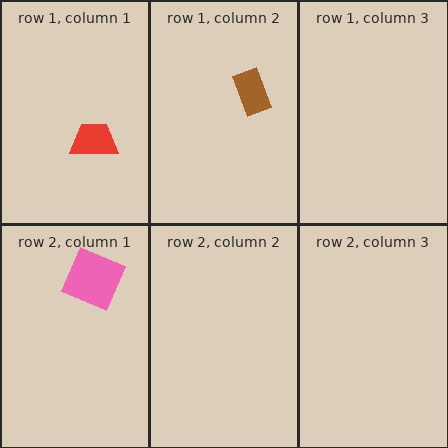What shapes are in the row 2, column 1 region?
The pink square.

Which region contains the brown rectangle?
The row 1, column 2 region.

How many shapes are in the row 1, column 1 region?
1.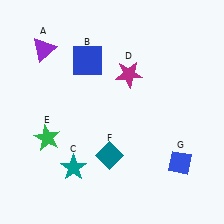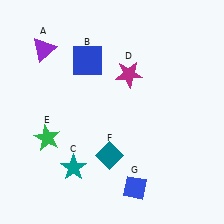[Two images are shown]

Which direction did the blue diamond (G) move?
The blue diamond (G) moved left.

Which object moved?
The blue diamond (G) moved left.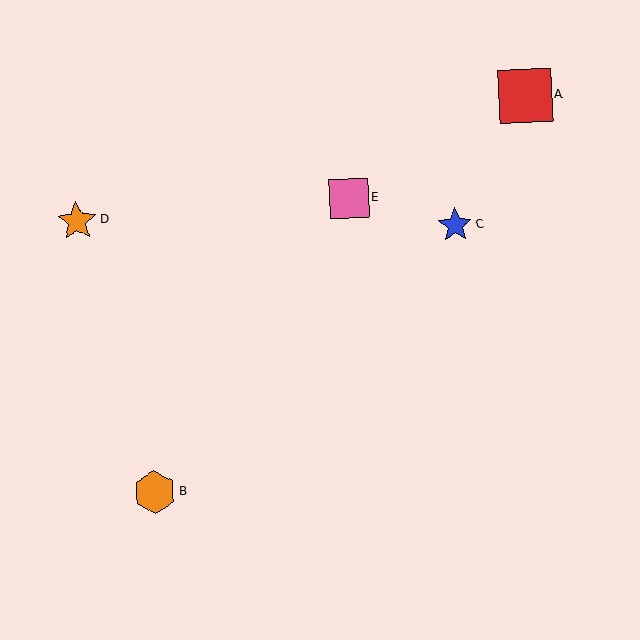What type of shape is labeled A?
Shape A is a red square.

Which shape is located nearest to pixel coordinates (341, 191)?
The pink square (labeled E) at (349, 198) is nearest to that location.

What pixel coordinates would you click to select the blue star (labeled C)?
Click at (455, 225) to select the blue star C.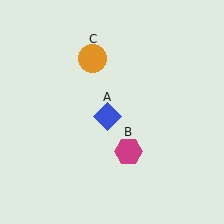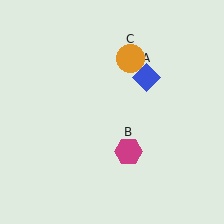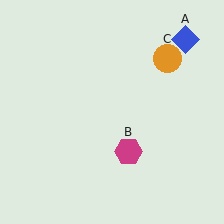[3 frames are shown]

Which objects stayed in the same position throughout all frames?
Magenta hexagon (object B) remained stationary.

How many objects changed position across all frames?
2 objects changed position: blue diamond (object A), orange circle (object C).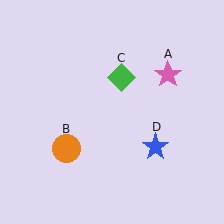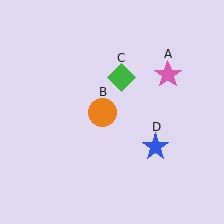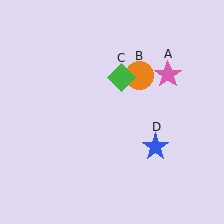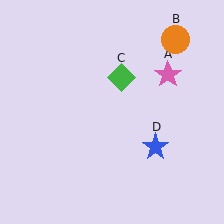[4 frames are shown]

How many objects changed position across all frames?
1 object changed position: orange circle (object B).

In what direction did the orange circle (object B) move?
The orange circle (object B) moved up and to the right.